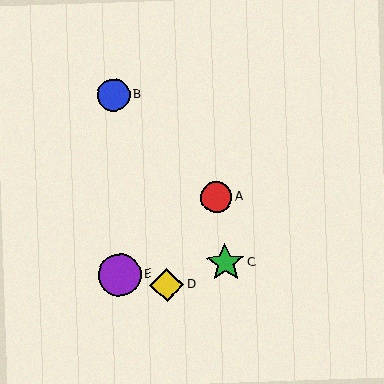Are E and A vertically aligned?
No, E is at x≈120 and A is at x≈216.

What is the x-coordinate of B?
Object B is at x≈114.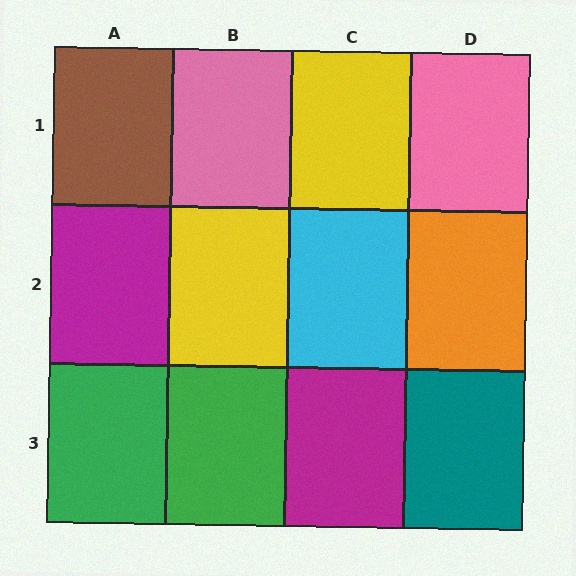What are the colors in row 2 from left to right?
Magenta, yellow, cyan, orange.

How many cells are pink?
2 cells are pink.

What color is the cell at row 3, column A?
Green.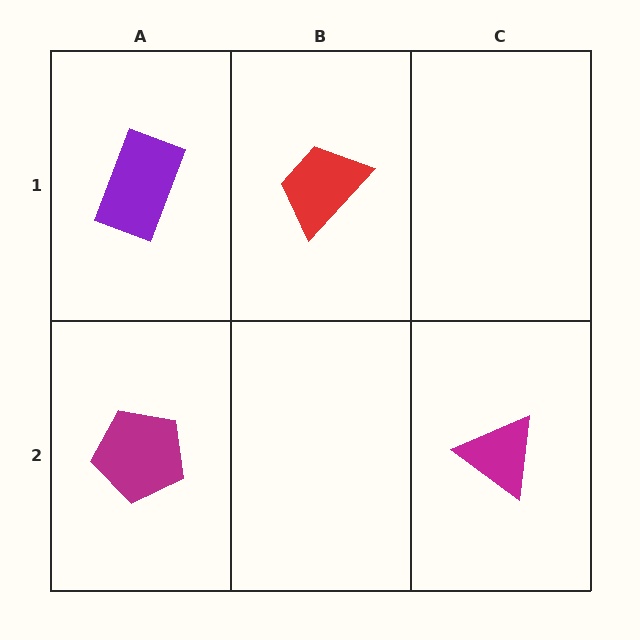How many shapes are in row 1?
2 shapes.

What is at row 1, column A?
A purple rectangle.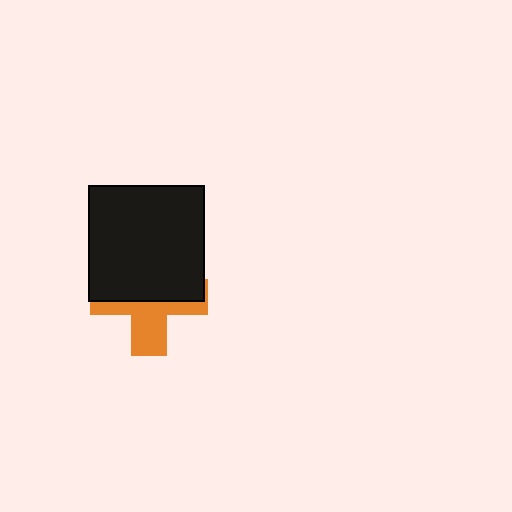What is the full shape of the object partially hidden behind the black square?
The partially hidden object is an orange cross.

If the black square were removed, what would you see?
You would see the complete orange cross.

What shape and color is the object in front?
The object in front is a black square.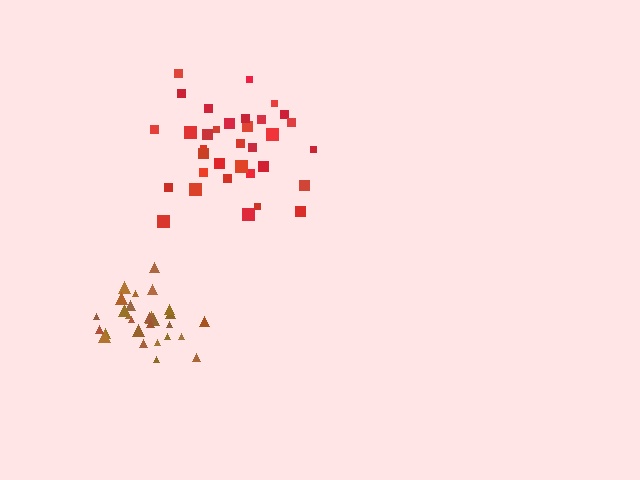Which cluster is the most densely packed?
Brown.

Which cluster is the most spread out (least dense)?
Red.